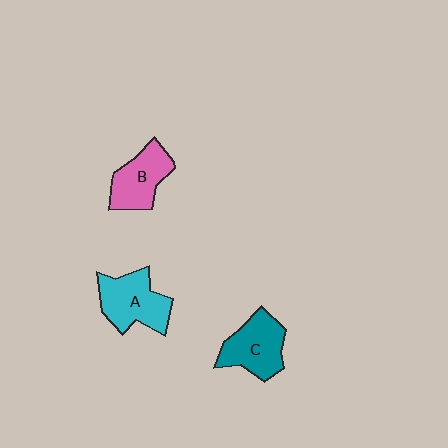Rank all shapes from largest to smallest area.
From largest to smallest: A (cyan), C (teal), B (pink).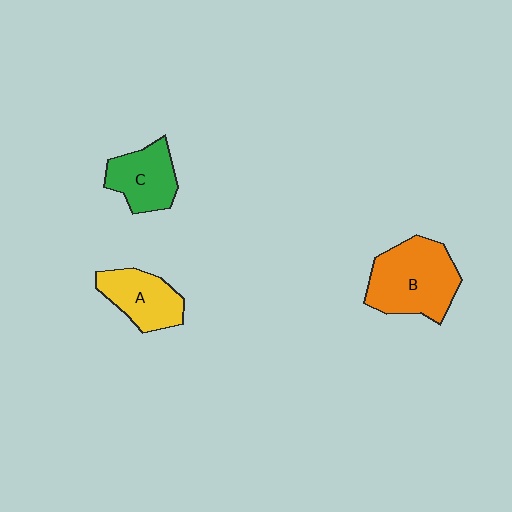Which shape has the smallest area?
Shape C (green).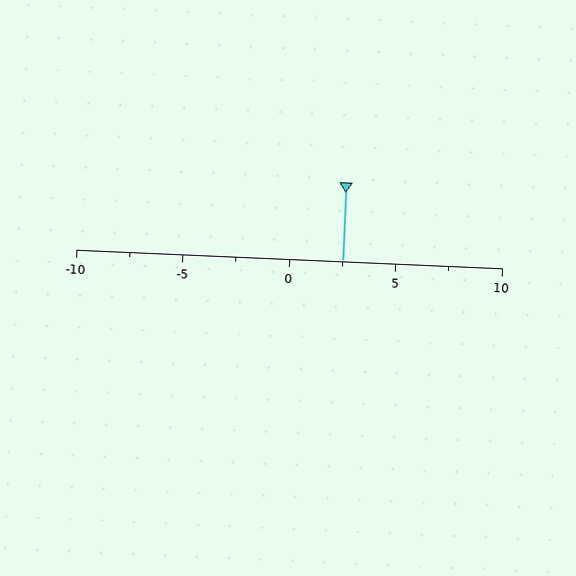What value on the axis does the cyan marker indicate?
The marker indicates approximately 2.5.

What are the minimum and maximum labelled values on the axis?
The axis runs from -10 to 10.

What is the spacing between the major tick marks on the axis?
The major ticks are spaced 5 apart.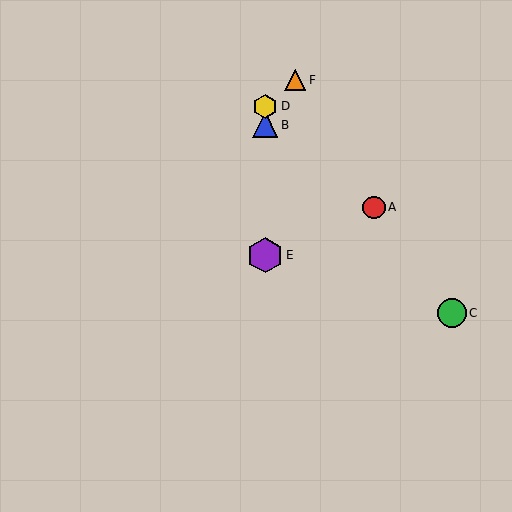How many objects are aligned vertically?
3 objects (B, D, E) are aligned vertically.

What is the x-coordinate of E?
Object E is at x≈265.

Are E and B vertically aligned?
Yes, both are at x≈265.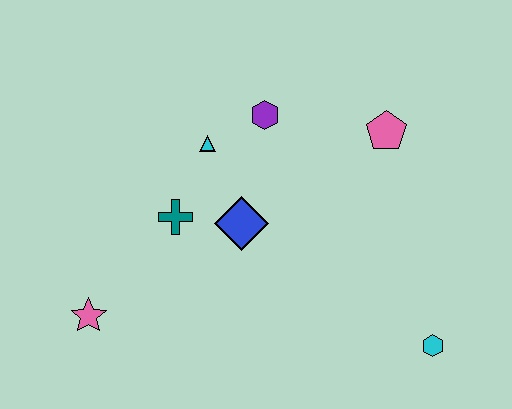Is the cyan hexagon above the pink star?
No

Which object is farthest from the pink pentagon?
The pink star is farthest from the pink pentagon.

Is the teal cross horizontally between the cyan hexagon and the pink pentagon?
No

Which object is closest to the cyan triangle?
The purple hexagon is closest to the cyan triangle.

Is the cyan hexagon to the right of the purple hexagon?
Yes